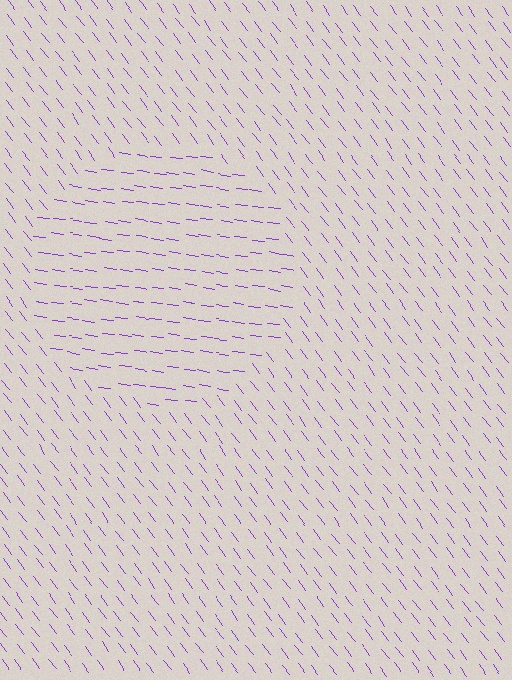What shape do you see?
I see a circle.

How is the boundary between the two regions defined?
The boundary is defined purely by a change in line orientation (approximately 45 degrees difference). All lines are the same color and thickness.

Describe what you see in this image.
The image is filled with small purple line segments. A circle region in the image has lines oriented differently from the surrounding lines, creating a visible texture boundary.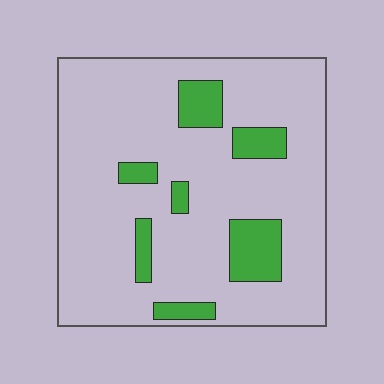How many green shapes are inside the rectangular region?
7.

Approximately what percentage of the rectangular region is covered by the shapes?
Approximately 15%.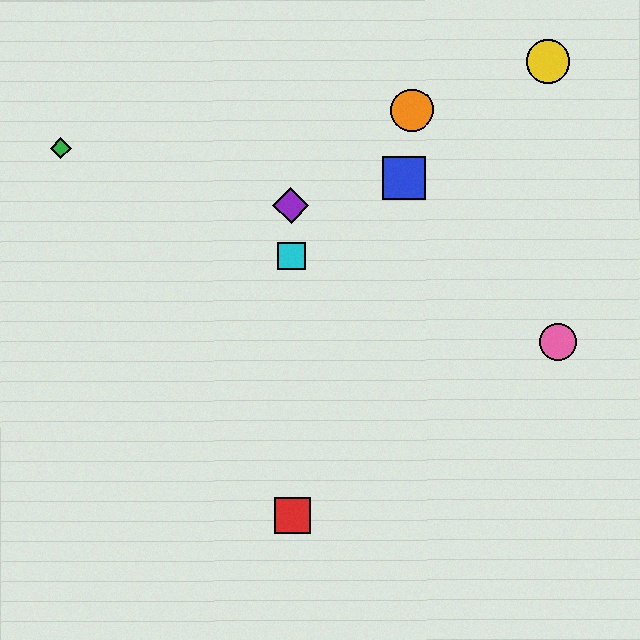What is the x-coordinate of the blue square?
The blue square is at x≈405.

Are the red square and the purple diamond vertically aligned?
Yes, both are at x≈292.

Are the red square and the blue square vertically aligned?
No, the red square is at x≈292 and the blue square is at x≈405.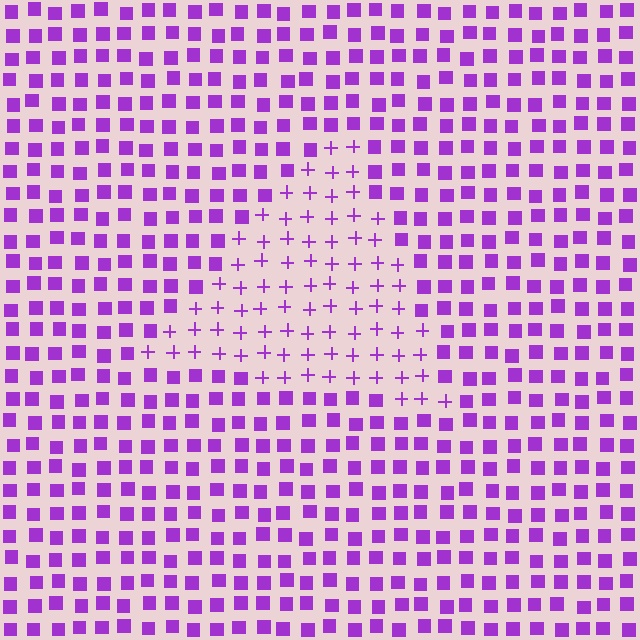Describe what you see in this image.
The image is filled with small purple elements arranged in a uniform grid. A triangle-shaped region contains plus signs, while the surrounding area contains squares. The boundary is defined purely by the change in element shape.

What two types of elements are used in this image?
The image uses plus signs inside the triangle region and squares outside it.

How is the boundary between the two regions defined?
The boundary is defined by a change in element shape: plus signs inside vs. squares outside. All elements share the same color and spacing.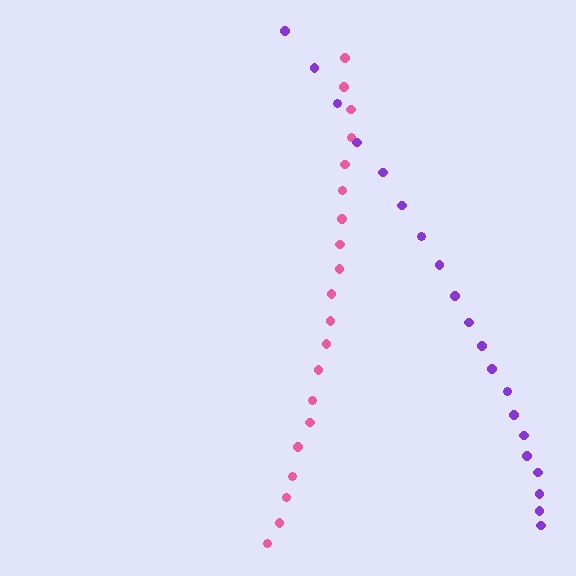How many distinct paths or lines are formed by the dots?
There are 2 distinct paths.